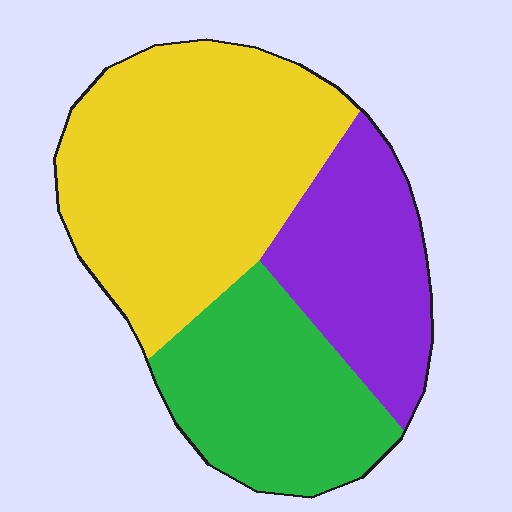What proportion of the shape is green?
Green takes up about one quarter (1/4) of the shape.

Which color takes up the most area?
Yellow, at roughly 50%.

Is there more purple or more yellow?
Yellow.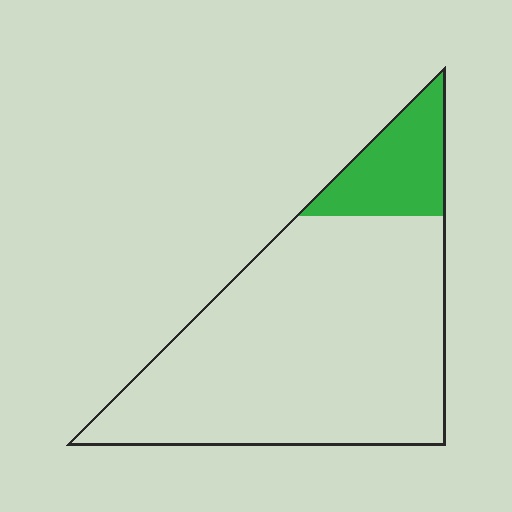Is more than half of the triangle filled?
No.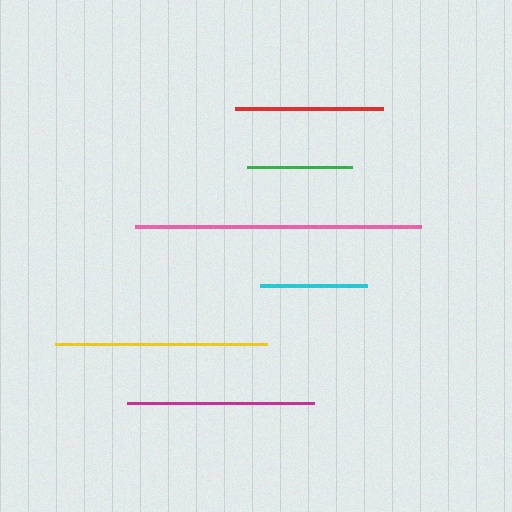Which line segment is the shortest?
The green line is the shortest at approximately 104 pixels.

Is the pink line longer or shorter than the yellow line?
The pink line is longer than the yellow line.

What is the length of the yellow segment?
The yellow segment is approximately 212 pixels long.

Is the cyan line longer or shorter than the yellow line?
The yellow line is longer than the cyan line.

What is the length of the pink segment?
The pink segment is approximately 286 pixels long.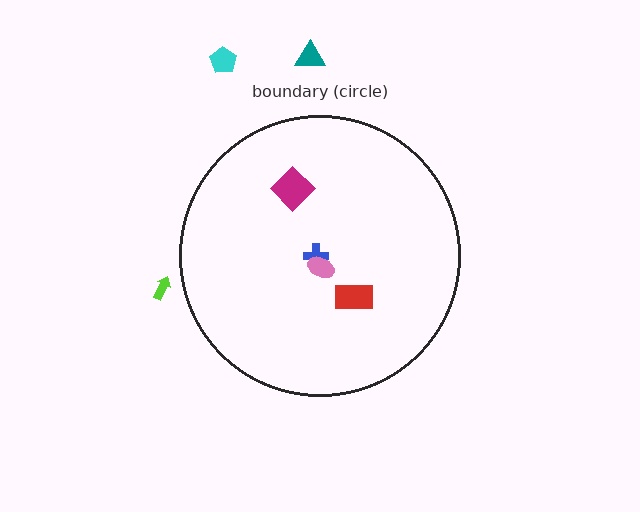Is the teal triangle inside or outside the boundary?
Outside.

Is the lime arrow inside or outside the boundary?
Outside.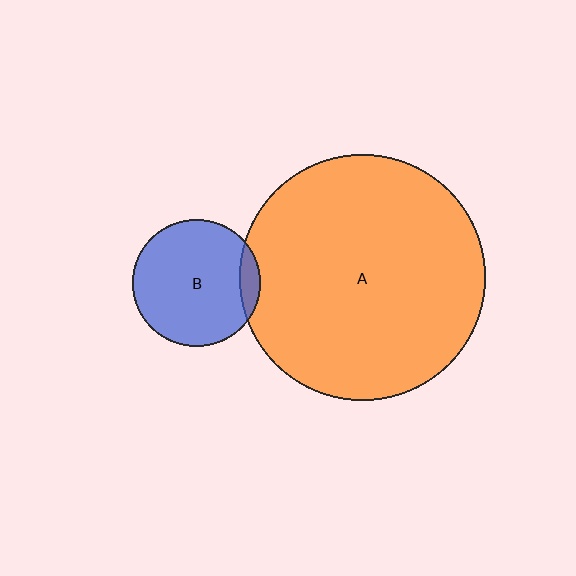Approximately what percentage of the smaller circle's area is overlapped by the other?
Approximately 10%.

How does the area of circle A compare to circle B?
Approximately 3.7 times.